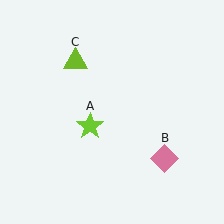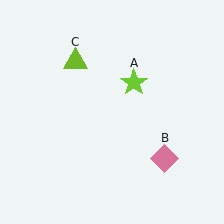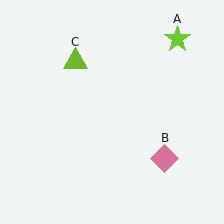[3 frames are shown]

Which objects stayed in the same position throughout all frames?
Pink diamond (object B) and lime triangle (object C) remained stationary.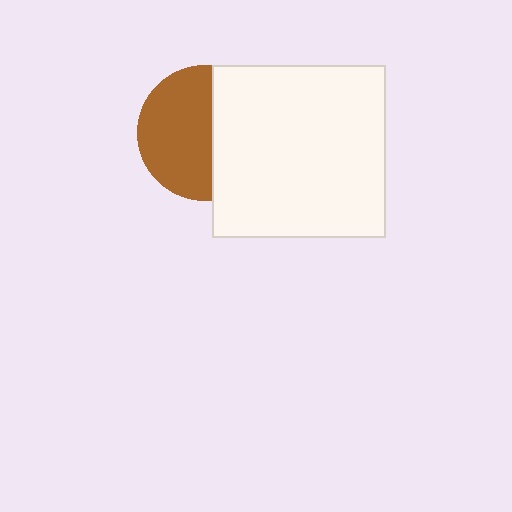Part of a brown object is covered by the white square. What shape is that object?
It is a circle.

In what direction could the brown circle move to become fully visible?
The brown circle could move left. That would shift it out from behind the white square entirely.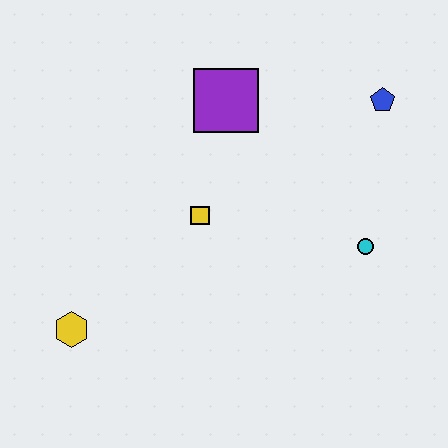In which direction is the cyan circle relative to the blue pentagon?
The cyan circle is below the blue pentagon.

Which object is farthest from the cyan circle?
The yellow hexagon is farthest from the cyan circle.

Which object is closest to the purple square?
The yellow square is closest to the purple square.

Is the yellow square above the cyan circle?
Yes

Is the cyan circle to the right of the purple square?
Yes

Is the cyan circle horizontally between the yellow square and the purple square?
No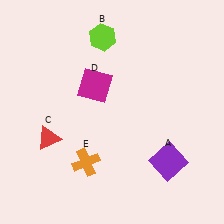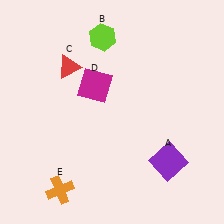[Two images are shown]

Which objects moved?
The objects that moved are: the red triangle (C), the orange cross (E).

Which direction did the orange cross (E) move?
The orange cross (E) moved down.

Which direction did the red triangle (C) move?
The red triangle (C) moved up.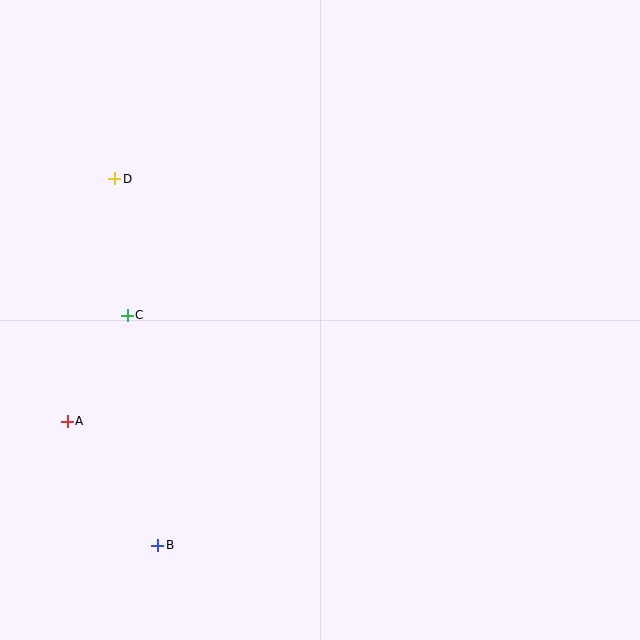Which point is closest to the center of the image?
Point C at (127, 315) is closest to the center.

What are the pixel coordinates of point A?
Point A is at (67, 421).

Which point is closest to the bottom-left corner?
Point B is closest to the bottom-left corner.